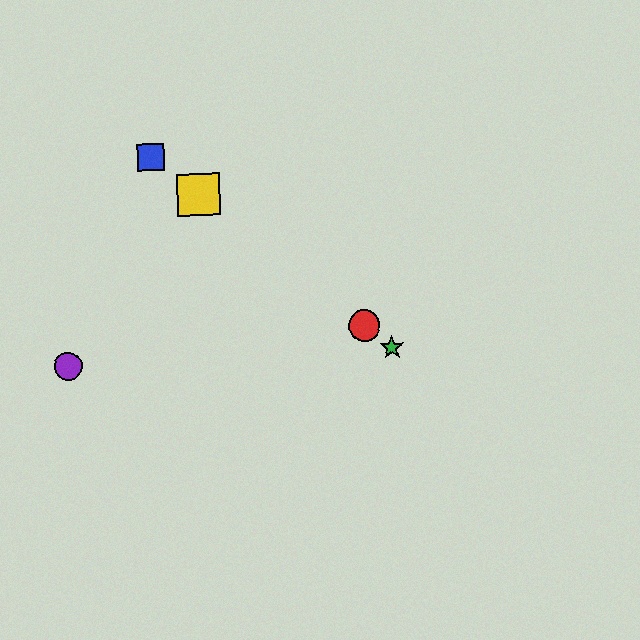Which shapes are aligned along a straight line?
The red circle, the blue square, the green star, the yellow square are aligned along a straight line.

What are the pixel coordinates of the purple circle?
The purple circle is at (68, 367).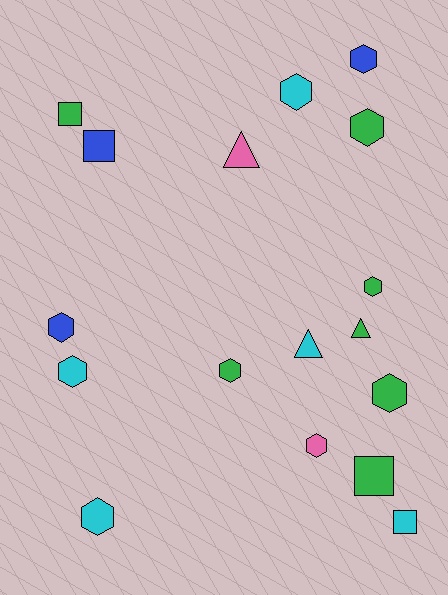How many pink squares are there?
There are no pink squares.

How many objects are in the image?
There are 17 objects.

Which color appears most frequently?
Green, with 7 objects.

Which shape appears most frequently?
Hexagon, with 10 objects.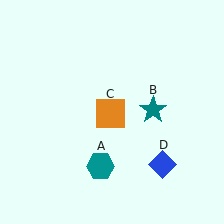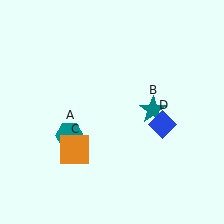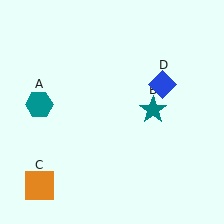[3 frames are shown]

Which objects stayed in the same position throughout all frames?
Teal star (object B) remained stationary.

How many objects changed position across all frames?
3 objects changed position: teal hexagon (object A), orange square (object C), blue diamond (object D).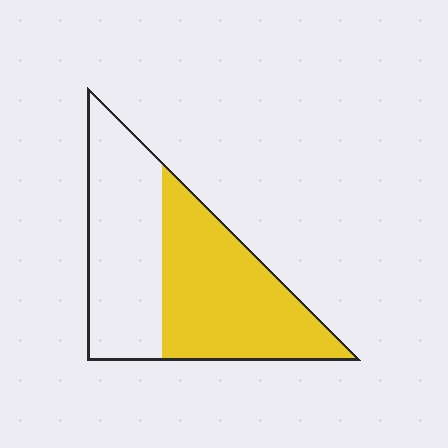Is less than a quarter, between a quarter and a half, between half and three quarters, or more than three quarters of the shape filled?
Between half and three quarters.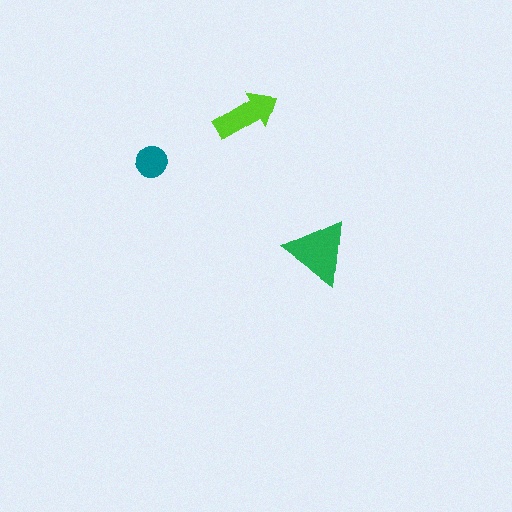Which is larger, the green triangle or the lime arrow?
The green triangle.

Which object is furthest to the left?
The teal circle is leftmost.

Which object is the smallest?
The teal circle.